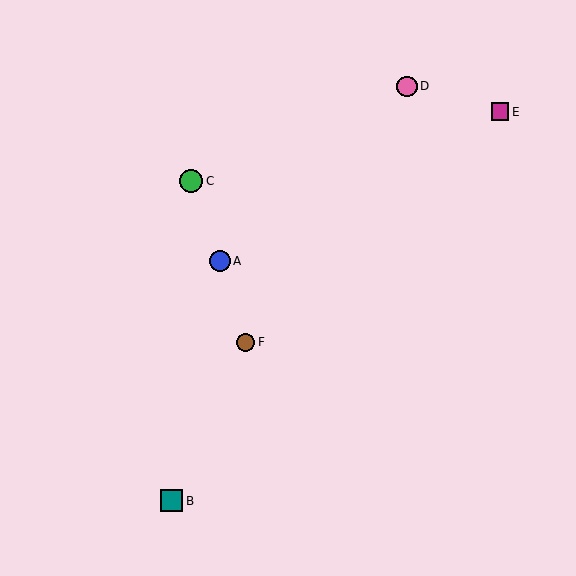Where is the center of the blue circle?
The center of the blue circle is at (220, 261).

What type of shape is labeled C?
Shape C is a green circle.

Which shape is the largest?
The green circle (labeled C) is the largest.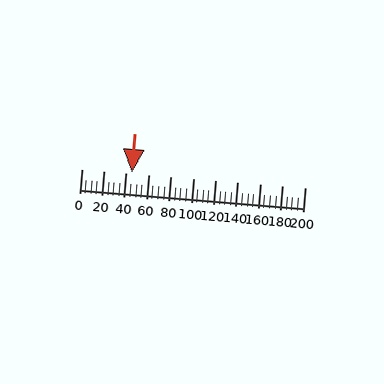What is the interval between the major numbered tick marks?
The major tick marks are spaced 20 units apart.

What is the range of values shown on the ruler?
The ruler shows values from 0 to 200.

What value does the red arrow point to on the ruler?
The red arrow points to approximately 45.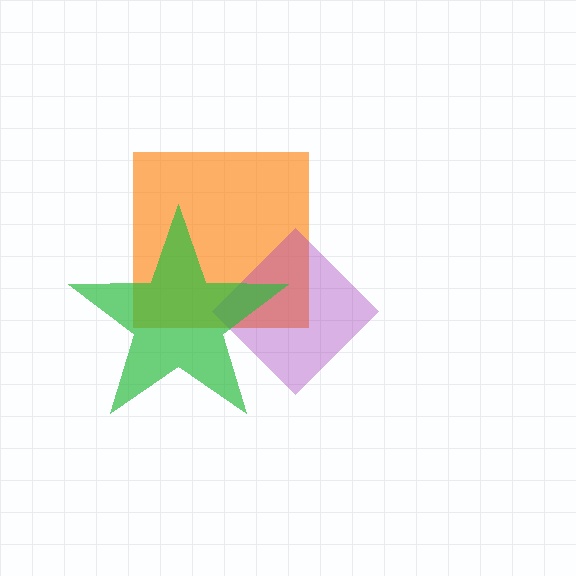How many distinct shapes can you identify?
There are 3 distinct shapes: an orange square, a purple diamond, a green star.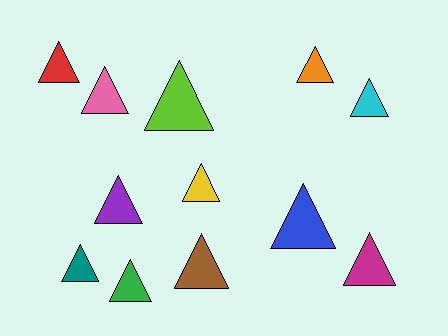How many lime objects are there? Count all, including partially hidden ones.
There is 1 lime object.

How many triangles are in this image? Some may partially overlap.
There are 12 triangles.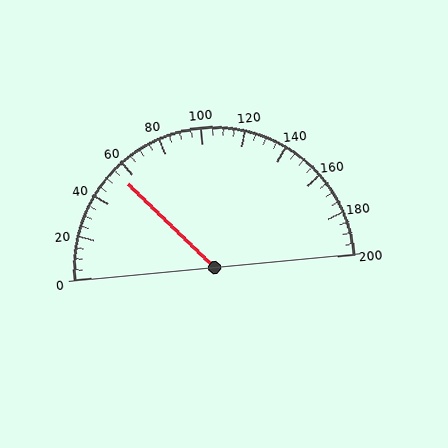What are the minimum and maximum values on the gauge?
The gauge ranges from 0 to 200.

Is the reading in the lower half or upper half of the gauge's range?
The reading is in the lower half of the range (0 to 200).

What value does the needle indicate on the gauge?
The needle indicates approximately 55.